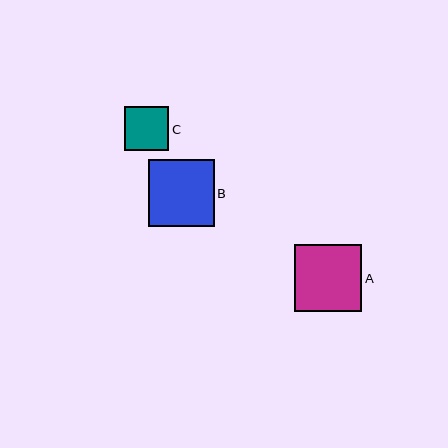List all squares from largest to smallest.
From largest to smallest: A, B, C.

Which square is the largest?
Square A is the largest with a size of approximately 67 pixels.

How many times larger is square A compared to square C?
Square A is approximately 1.5 times the size of square C.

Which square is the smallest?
Square C is the smallest with a size of approximately 44 pixels.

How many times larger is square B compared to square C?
Square B is approximately 1.5 times the size of square C.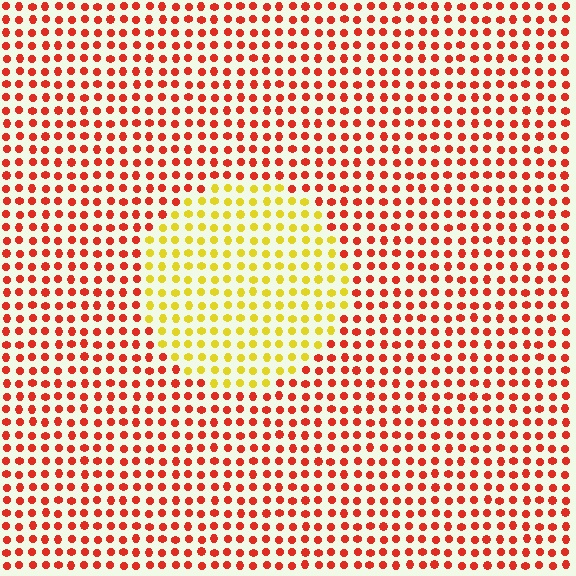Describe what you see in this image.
The image is filled with small red elements in a uniform arrangement. A circle-shaped region is visible where the elements are tinted to a slightly different hue, forming a subtle color boundary.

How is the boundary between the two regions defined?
The boundary is defined purely by a slight shift in hue (about 54 degrees). Spacing, size, and orientation are identical on both sides.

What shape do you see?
I see a circle.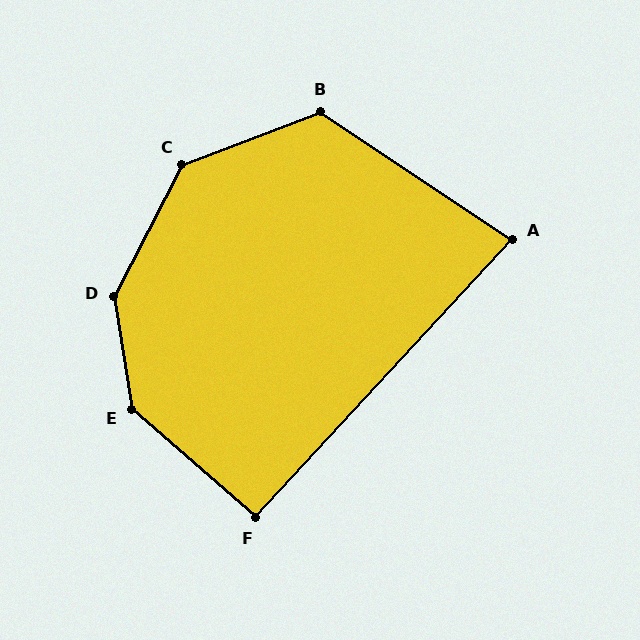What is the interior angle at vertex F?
Approximately 91 degrees (approximately right).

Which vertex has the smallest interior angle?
A, at approximately 81 degrees.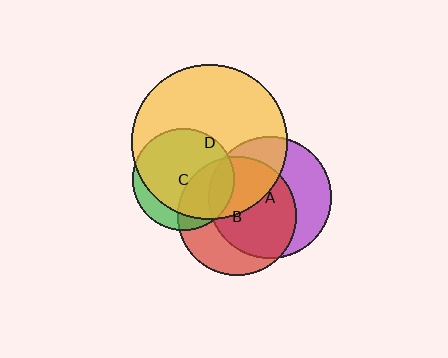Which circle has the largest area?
Circle D (yellow).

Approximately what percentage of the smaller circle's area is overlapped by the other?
Approximately 35%.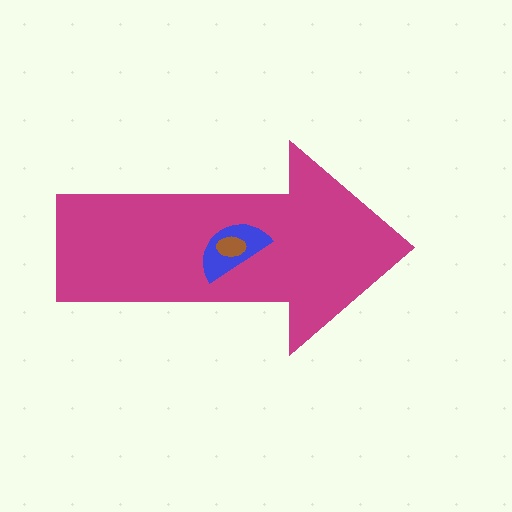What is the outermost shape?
The magenta arrow.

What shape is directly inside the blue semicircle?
The brown ellipse.